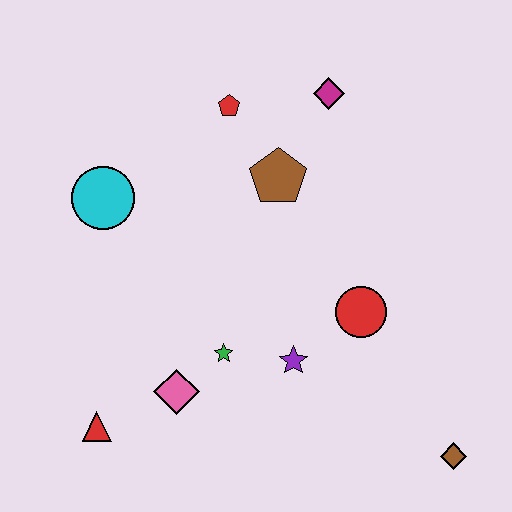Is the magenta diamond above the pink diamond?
Yes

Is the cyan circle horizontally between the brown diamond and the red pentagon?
No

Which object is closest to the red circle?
The purple star is closest to the red circle.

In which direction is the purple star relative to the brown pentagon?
The purple star is below the brown pentagon.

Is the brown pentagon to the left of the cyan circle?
No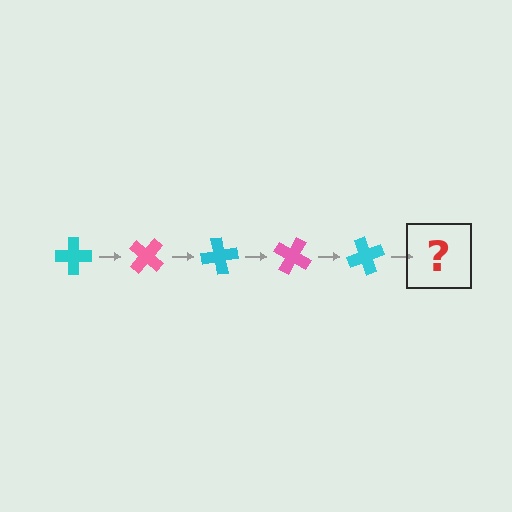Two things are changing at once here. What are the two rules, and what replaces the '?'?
The two rules are that it rotates 40 degrees each step and the color cycles through cyan and pink. The '?' should be a pink cross, rotated 200 degrees from the start.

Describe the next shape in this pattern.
It should be a pink cross, rotated 200 degrees from the start.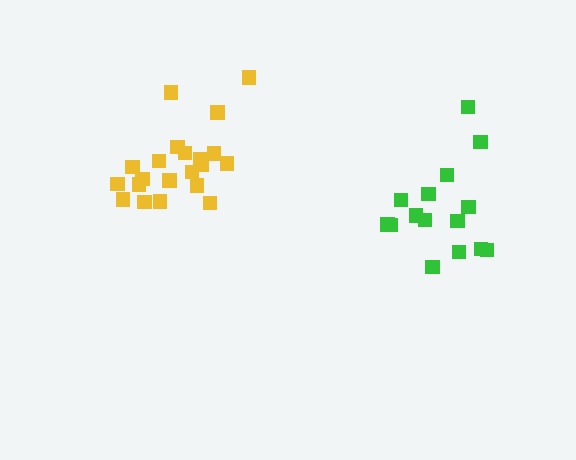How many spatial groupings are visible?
There are 2 spatial groupings.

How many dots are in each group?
Group 1: 21 dots, Group 2: 15 dots (36 total).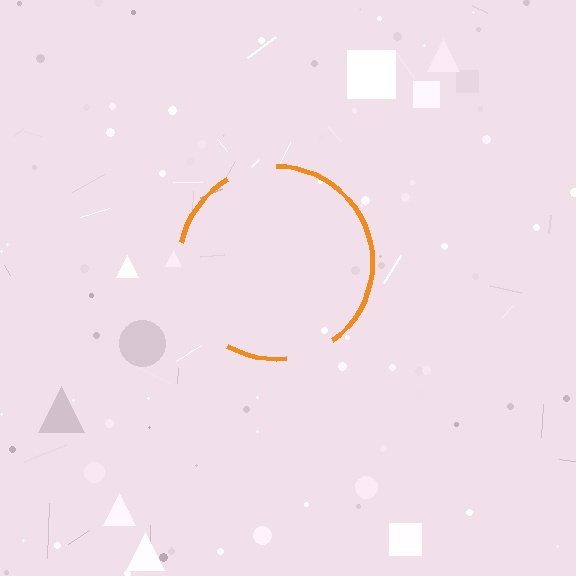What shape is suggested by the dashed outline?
The dashed outline suggests a circle.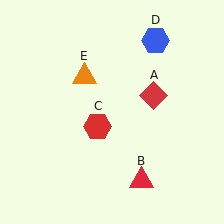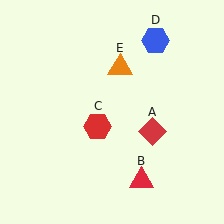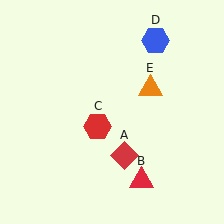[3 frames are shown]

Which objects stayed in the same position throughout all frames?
Red triangle (object B) and red hexagon (object C) and blue hexagon (object D) remained stationary.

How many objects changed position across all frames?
2 objects changed position: red diamond (object A), orange triangle (object E).